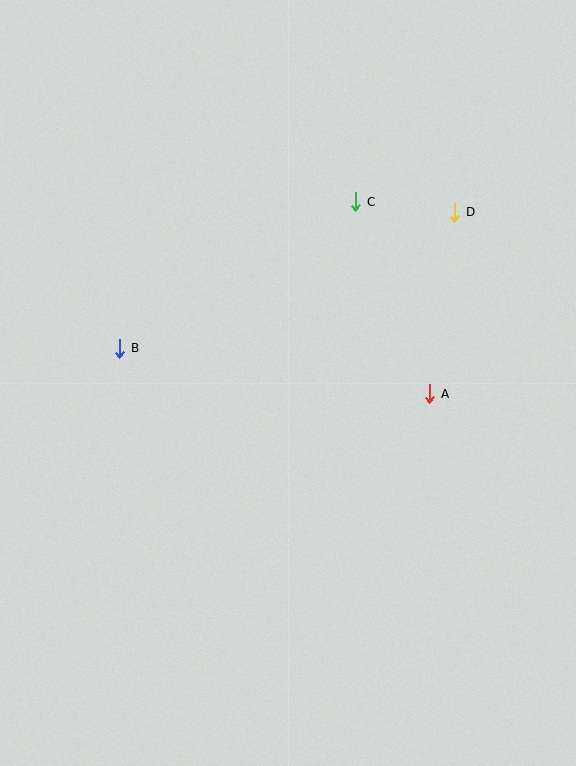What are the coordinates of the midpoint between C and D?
The midpoint between C and D is at (405, 207).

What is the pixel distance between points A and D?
The distance between A and D is 183 pixels.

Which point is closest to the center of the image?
Point A at (430, 394) is closest to the center.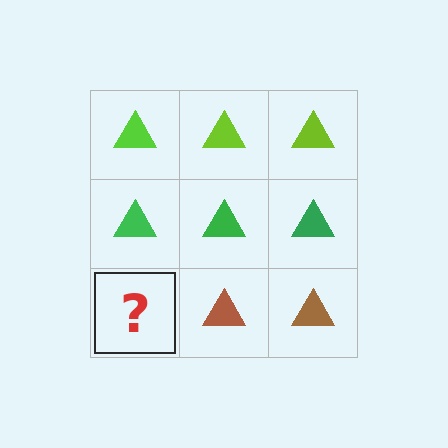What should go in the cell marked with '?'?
The missing cell should contain a brown triangle.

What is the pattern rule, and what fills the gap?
The rule is that each row has a consistent color. The gap should be filled with a brown triangle.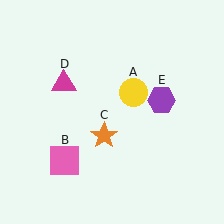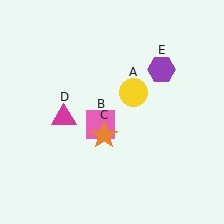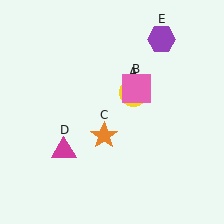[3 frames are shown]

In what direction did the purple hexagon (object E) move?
The purple hexagon (object E) moved up.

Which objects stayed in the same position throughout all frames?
Yellow circle (object A) and orange star (object C) remained stationary.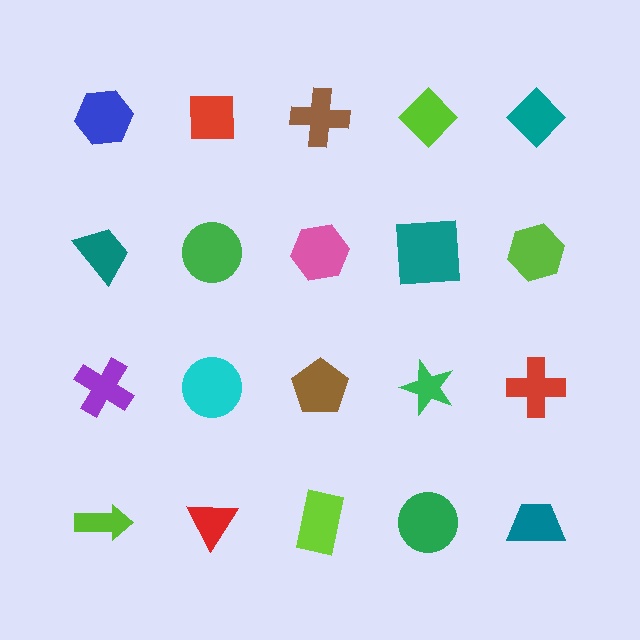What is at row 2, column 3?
A pink hexagon.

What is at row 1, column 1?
A blue hexagon.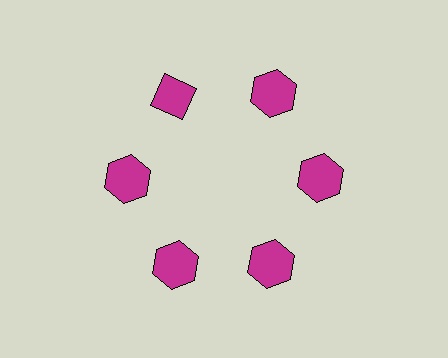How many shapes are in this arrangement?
There are 6 shapes arranged in a ring pattern.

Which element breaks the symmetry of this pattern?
The magenta diamond at roughly the 11 o'clock position breaks the symmetry. All other shapes are magenta hexagons.